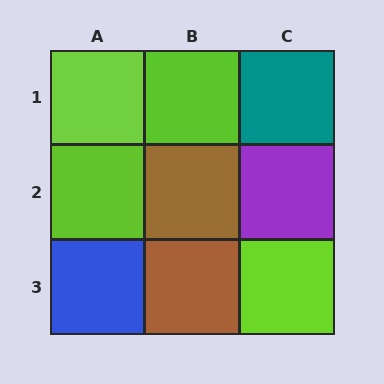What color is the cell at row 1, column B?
Lime.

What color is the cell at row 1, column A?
Lime.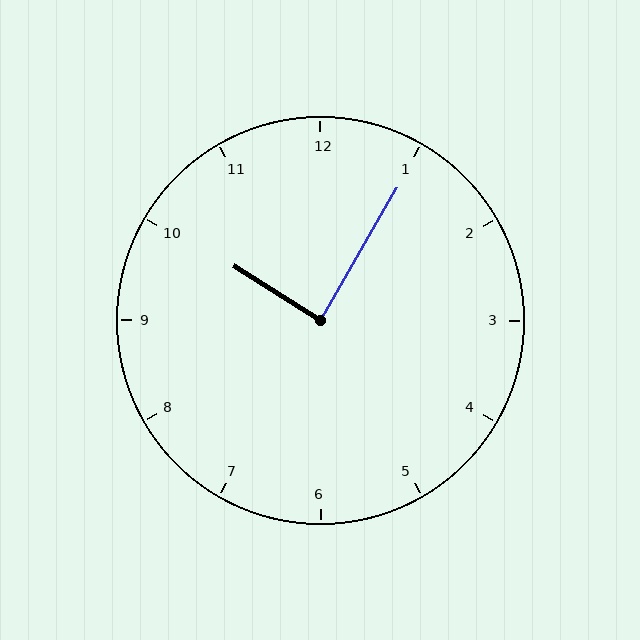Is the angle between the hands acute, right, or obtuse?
It is right.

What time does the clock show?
10:05.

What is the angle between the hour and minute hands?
Approximately 88 degrees.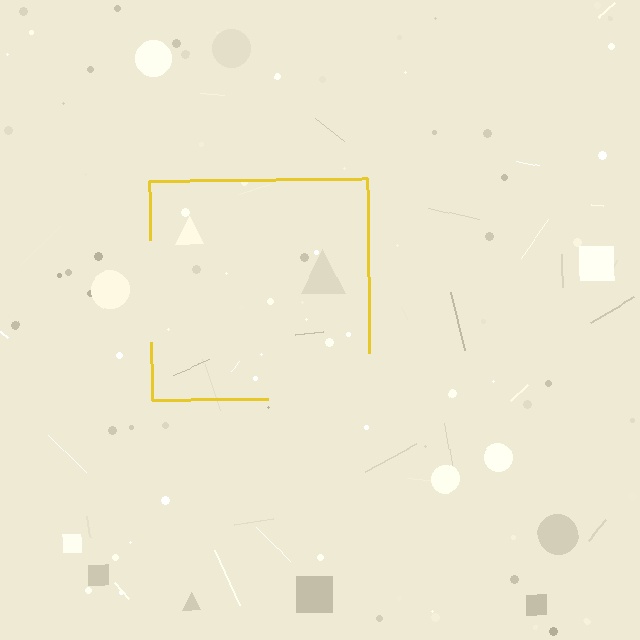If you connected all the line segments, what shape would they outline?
They would outline a square.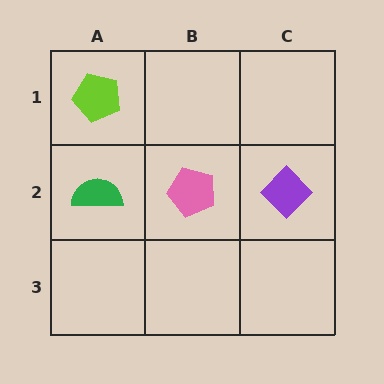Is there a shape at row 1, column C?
No, that cell is empty.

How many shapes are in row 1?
1 shape.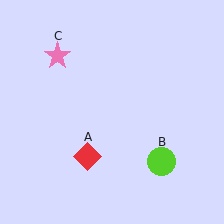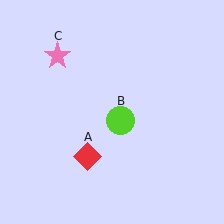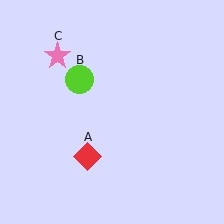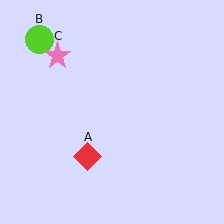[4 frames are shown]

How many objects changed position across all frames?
1 object changed position: lime circle (object B).